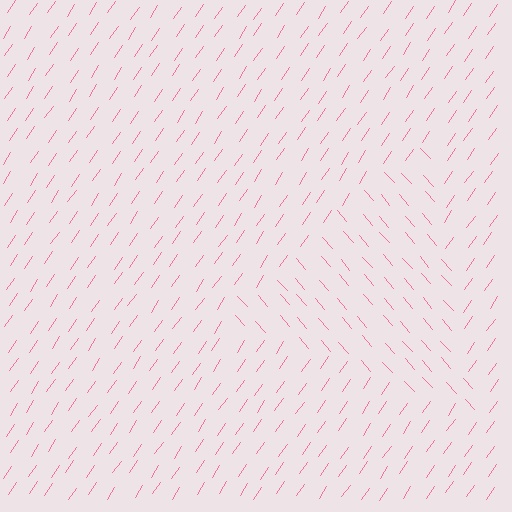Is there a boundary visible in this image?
Yes, there is a texture boundary formed by a change in line orientation.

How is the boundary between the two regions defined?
The boundary is defined purely by a change in line orientation (approximately 75 degrees difference). All lines are the same color and thickness.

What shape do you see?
I see a triangle.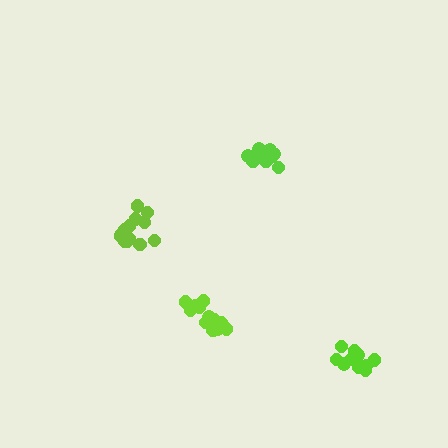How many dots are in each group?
Group 1: 11 dots, Group 2: 11 dots, Group 3: 13 dots, Group 4: 13 dots (48 total).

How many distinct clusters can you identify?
There are 4 distinct clusters.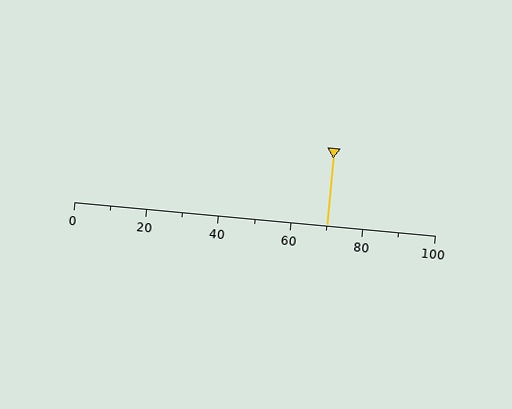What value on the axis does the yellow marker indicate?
The marker indicates approximately 70.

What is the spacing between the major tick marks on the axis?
The major ticks are spaced 20 apart.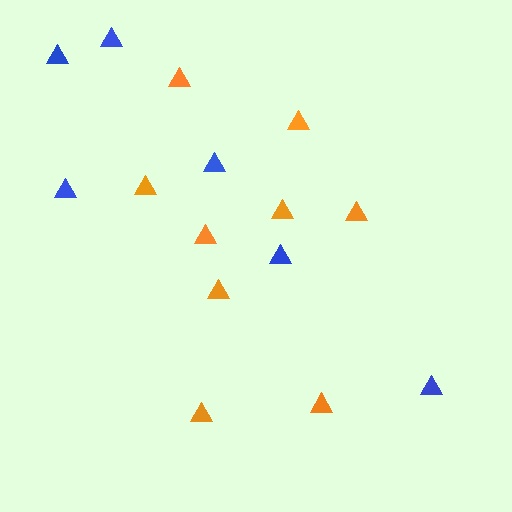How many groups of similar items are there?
There are 2 groups: one group of blue triangles (6) and one group of orange triangles (9).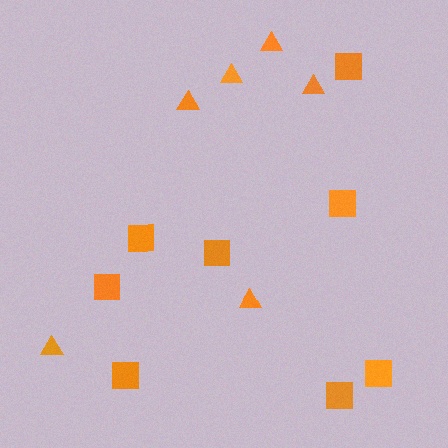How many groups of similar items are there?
There are 2 groups: one group of squares (8) and one group of triangles (6).